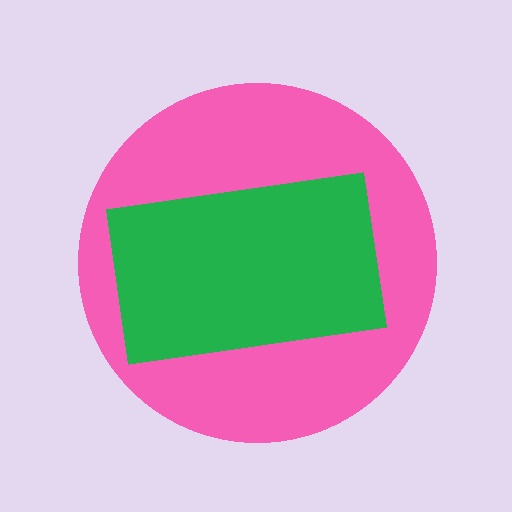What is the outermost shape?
The pink circle.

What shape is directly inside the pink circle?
The green rectangle.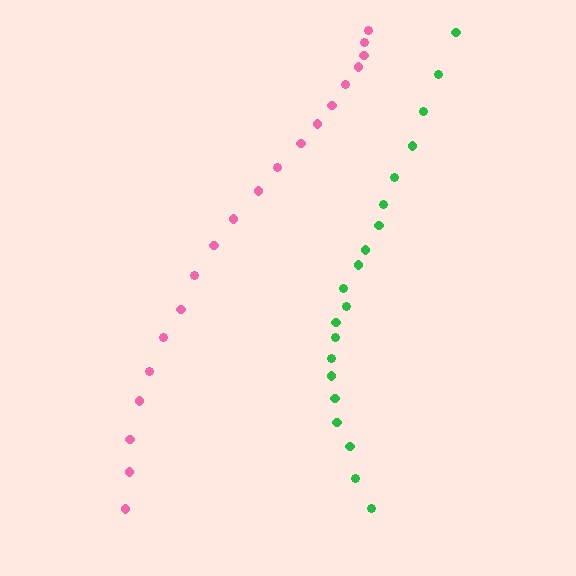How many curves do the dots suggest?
There are 2 distinct paths.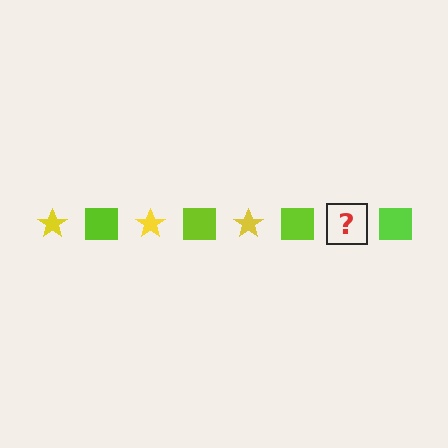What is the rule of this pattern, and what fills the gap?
The rule is that the pattern alternates between yellow star and lime square. The gap should be filled with a yellow star.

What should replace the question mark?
The question mark should be replaced with a yellow star.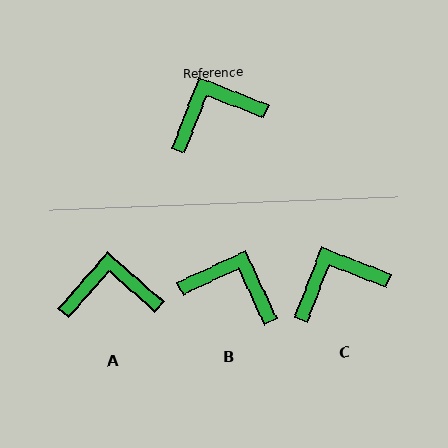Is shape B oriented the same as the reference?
No, it is off by about 44 degrees.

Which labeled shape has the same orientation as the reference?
C.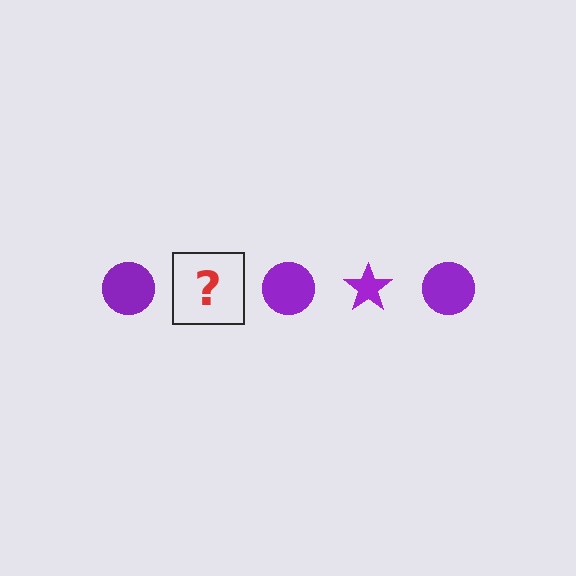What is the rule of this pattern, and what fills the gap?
The rule is that the pattern cycles through circle, star shapes in purple. The gap should be filled with a purple star.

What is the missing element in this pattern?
The missing element is a purple star.